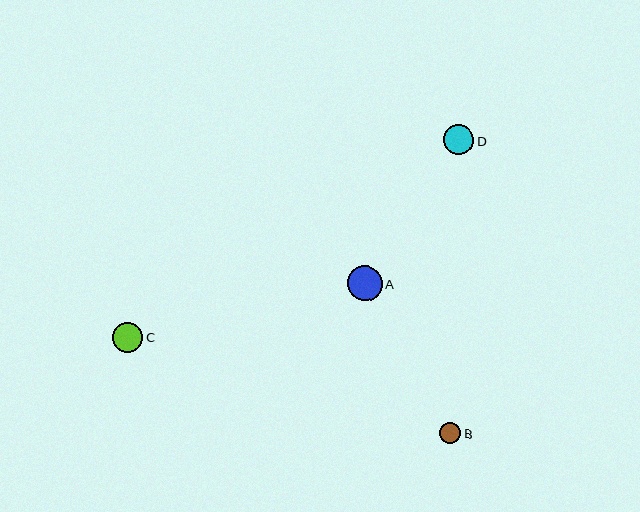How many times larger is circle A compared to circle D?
Circle A is approximately 1.1 times the size of circle D.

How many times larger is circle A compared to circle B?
Circle A is approximately 1.6 times the size of circle B.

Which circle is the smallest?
Circle B is the smallest with a size of approximately 22 pixels.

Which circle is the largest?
Circle A is the largest with a size of approximately 35 pixels.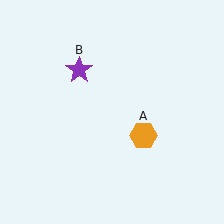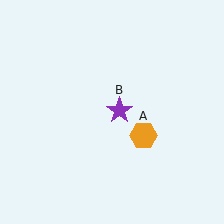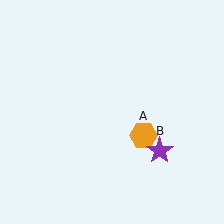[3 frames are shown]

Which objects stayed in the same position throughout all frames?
Orange hexagon (object A) remained stationary.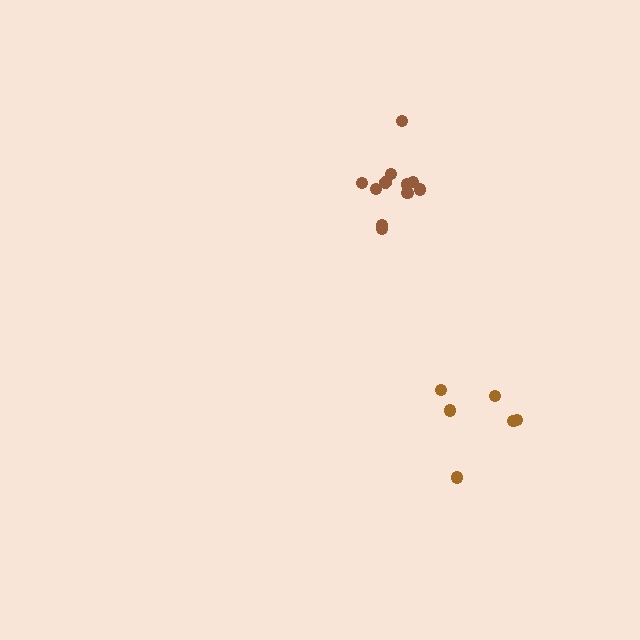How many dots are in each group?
Group 1: 11 dots, Group 2: 6 dots (17 total).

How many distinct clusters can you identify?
There are 2 distinct clusters.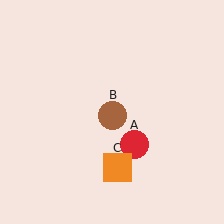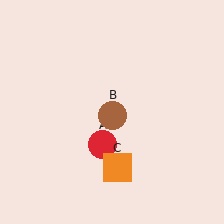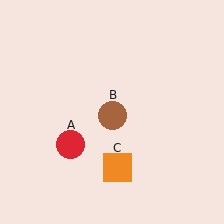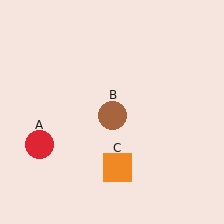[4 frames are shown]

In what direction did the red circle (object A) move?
The red circle (object A) moved left.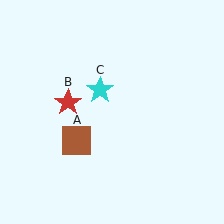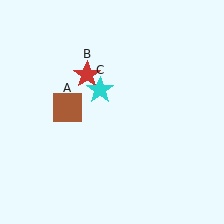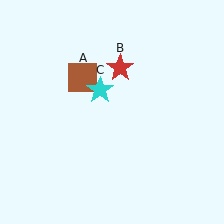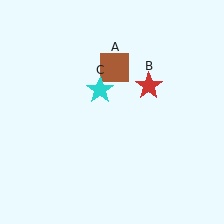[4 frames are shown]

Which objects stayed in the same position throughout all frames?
Cyan star (object C) remained stationary.